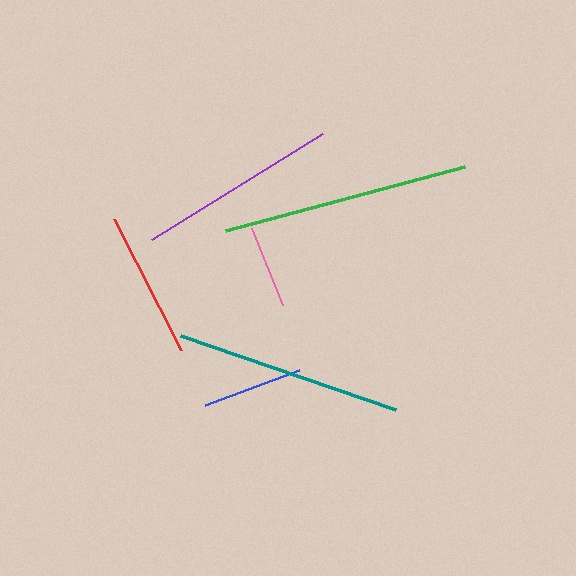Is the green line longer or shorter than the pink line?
The green line is longer than the pink line.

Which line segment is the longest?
The green line is the longest at approximately 248 pixels.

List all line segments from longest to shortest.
From longest to shortest: green, teal, purple, red, blue, pink.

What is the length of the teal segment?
The teal segment is approximately 227 pixels long.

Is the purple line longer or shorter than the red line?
The purple line is longer than the red line.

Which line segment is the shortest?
The pink line is the shortest at approximately 83 pixels.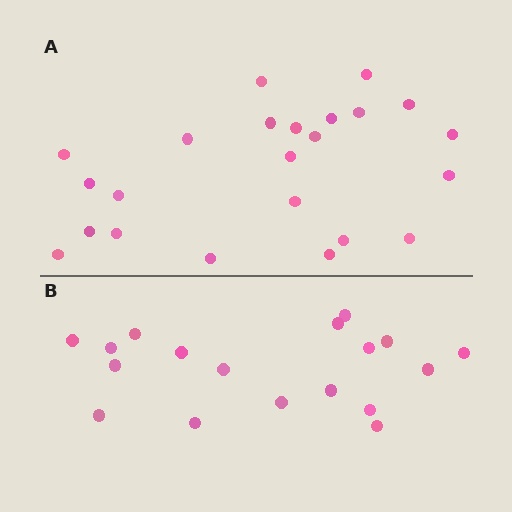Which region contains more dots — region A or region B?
Region A (the top region) has more dots.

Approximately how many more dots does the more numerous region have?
Region A has about 5 more dots than region B.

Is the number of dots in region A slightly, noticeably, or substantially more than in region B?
Region A has noticeably more, but not dramatically so. The ratio is roughly 1.3 to 1.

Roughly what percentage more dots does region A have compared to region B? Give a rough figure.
About 30% more.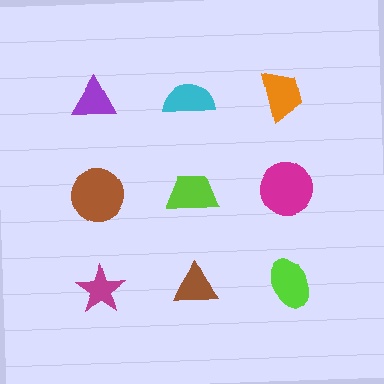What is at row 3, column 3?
A lime ellipse.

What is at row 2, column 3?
A magenta circle.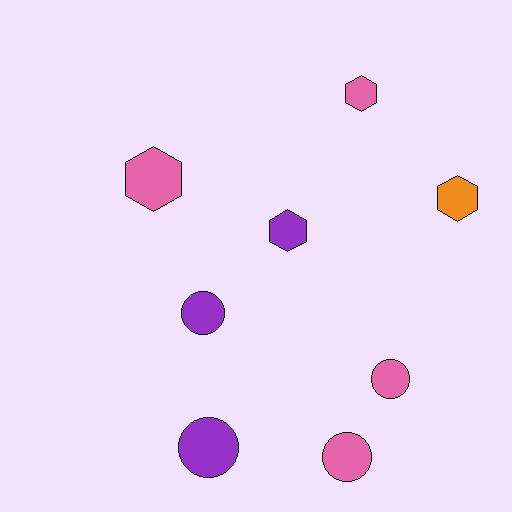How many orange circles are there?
There are no orange circles.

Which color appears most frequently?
Pink, with 4 objects.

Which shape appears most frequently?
Circle, with 4 objects.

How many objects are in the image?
There are 8 objects.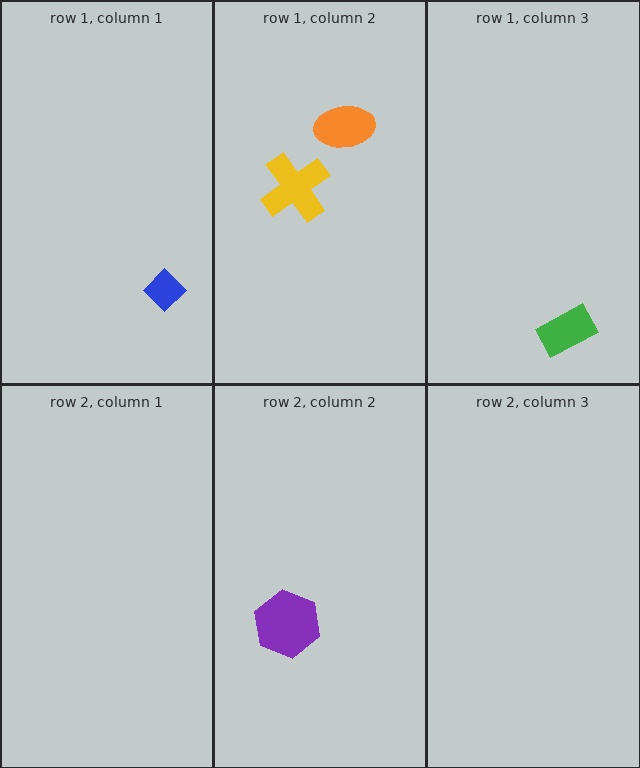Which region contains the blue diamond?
The row 1, column 1 region.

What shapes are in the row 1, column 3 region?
The green rectangle.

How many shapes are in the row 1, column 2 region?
2.